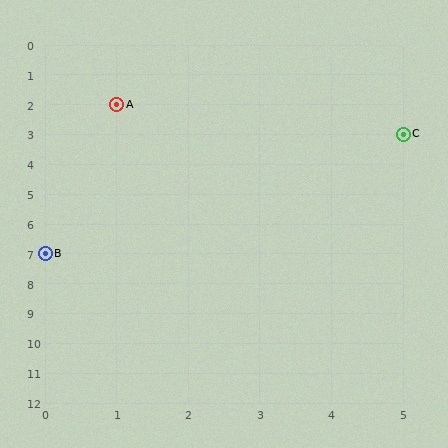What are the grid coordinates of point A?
Point A is at grid coordinates (1, 2).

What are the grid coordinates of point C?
Point C is at grid coordinates (5, 3).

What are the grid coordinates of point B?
Point B is at grid coordinates (0, 7).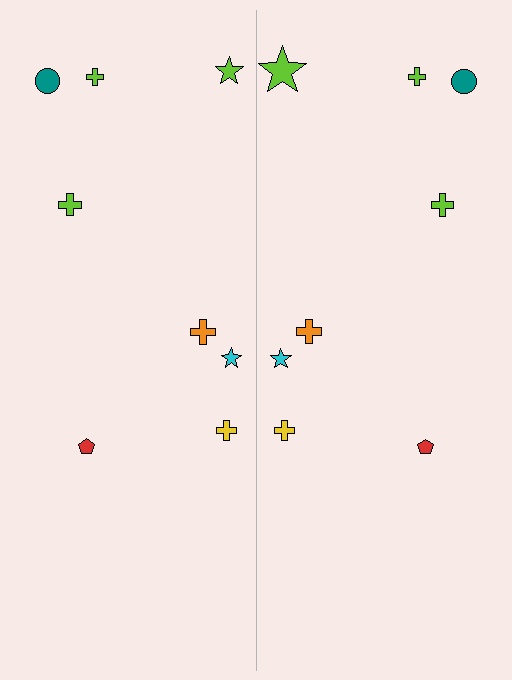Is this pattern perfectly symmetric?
No, the pattern is not perfectly symmetric. The lime star on the right side has a different size than its mirror counterpart.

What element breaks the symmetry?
The lime star on the right side has a different size than its mirror counterpart.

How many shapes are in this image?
There are 16 shapes in this image.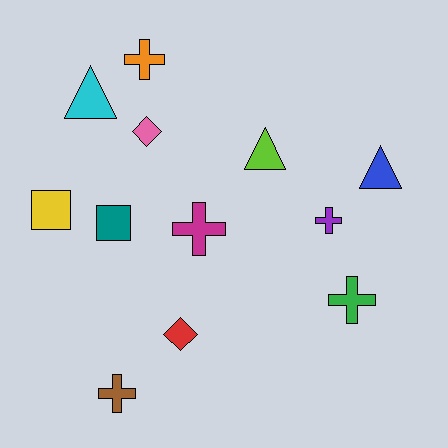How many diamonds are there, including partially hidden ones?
There are 2 diamonds.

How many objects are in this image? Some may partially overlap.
There are 12 objects.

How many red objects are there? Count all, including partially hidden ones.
There is 1 red object.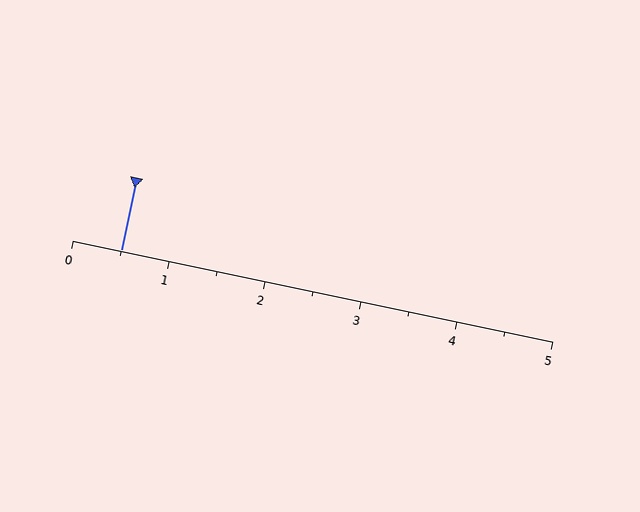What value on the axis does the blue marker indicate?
The marker indicates approximately 0.5.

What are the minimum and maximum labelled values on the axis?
The axis runs from 0 to 5.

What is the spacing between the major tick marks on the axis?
The major ticks are spaced 1 apart.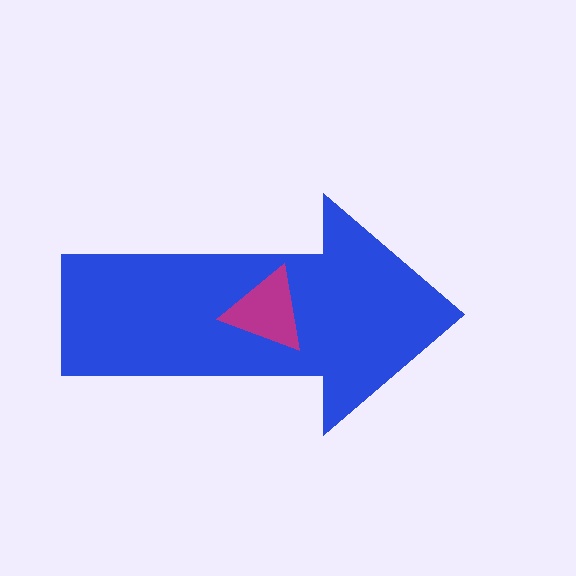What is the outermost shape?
The blue arrow.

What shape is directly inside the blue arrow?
The magenta triangle.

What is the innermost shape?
The magenta triangle.